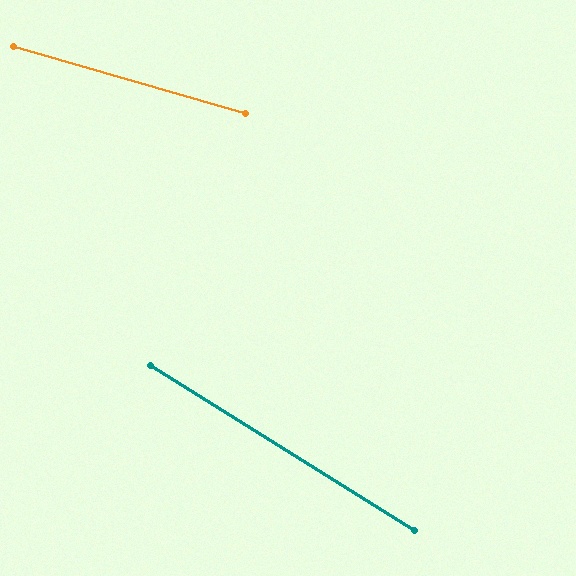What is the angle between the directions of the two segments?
Approximately 16 degrees.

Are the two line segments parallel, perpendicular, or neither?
Neither parallel nor perpendicular — they differ by about 16°.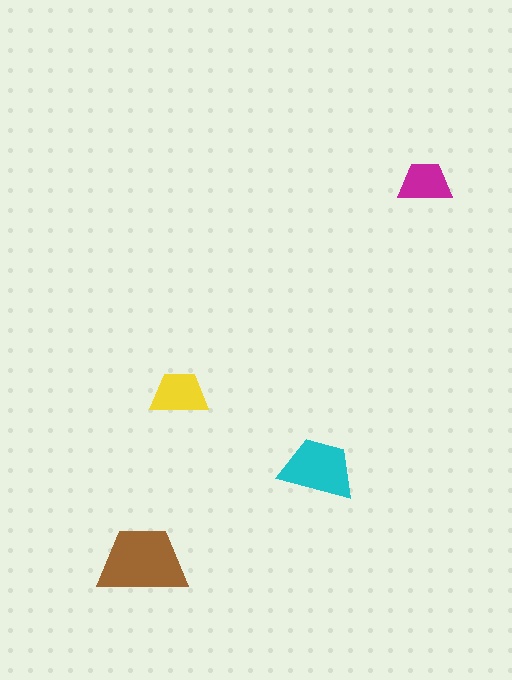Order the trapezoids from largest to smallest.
the brown one, the cyan one, the yellow one, the magenta one.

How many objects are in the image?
There are 4 objects in the image.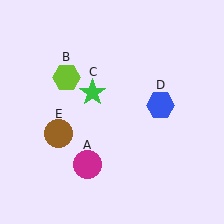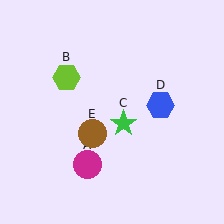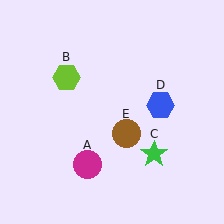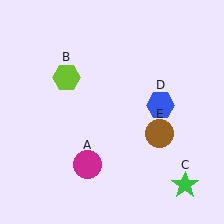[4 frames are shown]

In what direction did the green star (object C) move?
The green star (object C) moved down and to the right.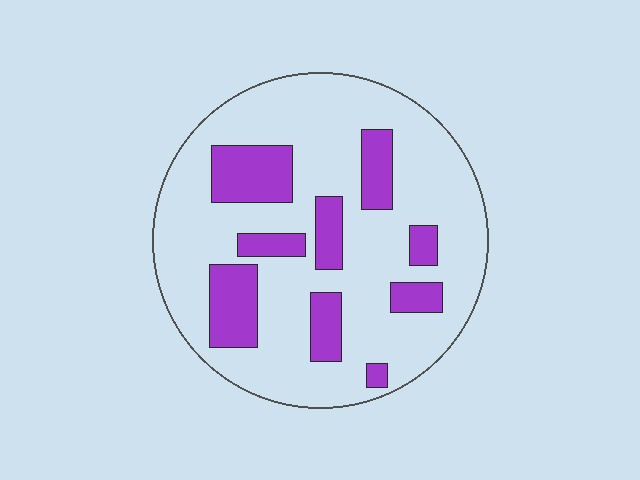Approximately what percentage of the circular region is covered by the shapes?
Approximately 25%.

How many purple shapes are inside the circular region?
9.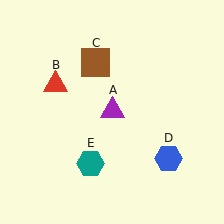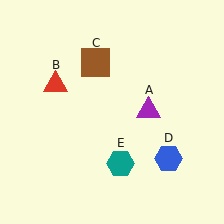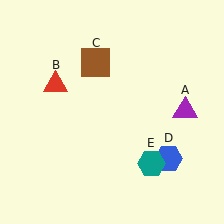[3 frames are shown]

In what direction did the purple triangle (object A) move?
The purple triangle (object A) moved right.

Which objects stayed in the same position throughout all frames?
Red triangle (object B) and brown square (object C) and blue hexagon (object D) remained stationary.